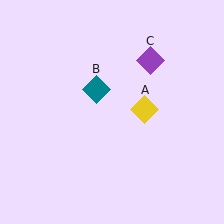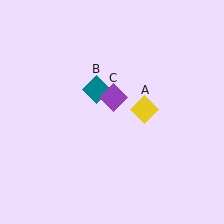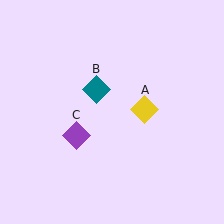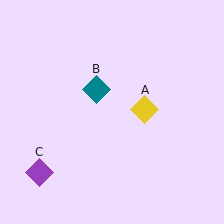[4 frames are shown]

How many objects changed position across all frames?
1 object changed position: purple diamond (object C).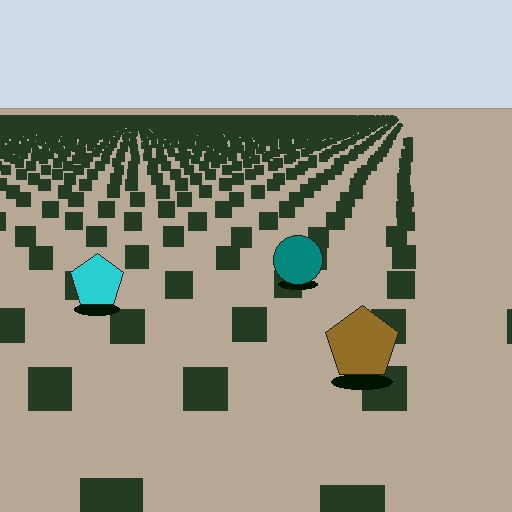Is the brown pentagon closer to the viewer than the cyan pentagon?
Yes. The brown pentagon is closer — you can tell from the texture gradient: the ground texture is coarser near it.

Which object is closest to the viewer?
The brown pentagon is closest. The texture marks near it are larger and more spread out.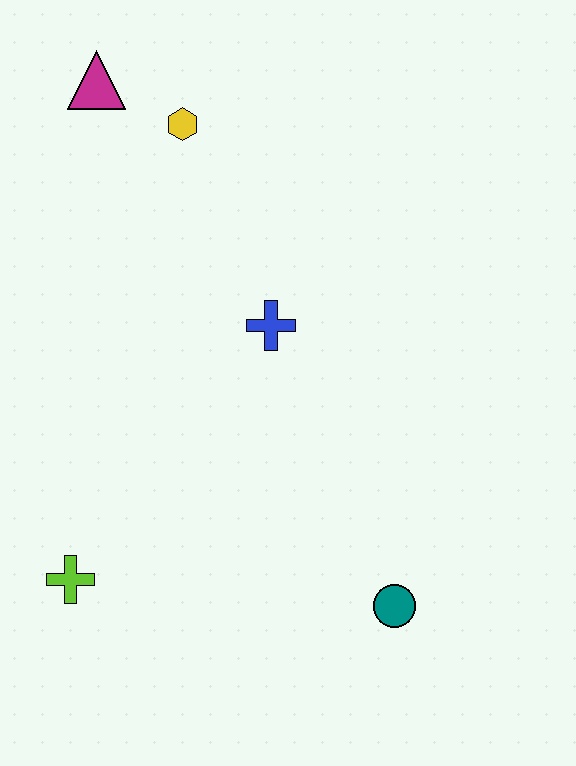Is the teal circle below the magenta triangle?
Yes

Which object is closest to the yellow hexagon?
The magenta triangle is closest to the yellow hexagon.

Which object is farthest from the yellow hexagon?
The teal circle is farthest from the yellow hexagon.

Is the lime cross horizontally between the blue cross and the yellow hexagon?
No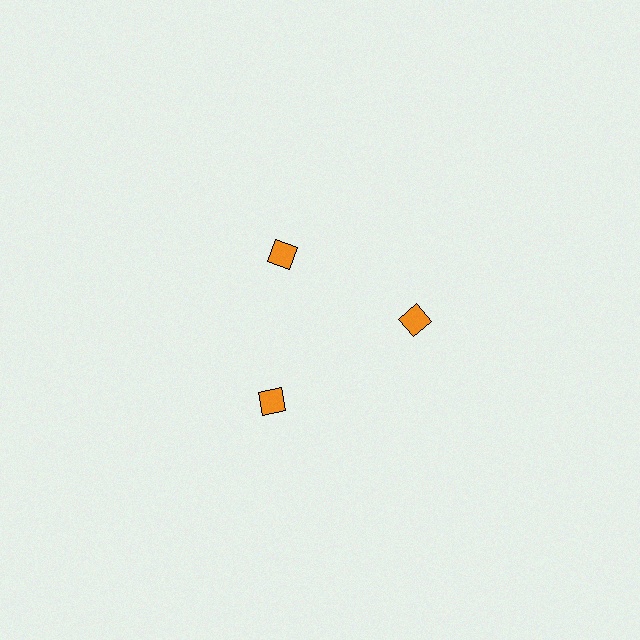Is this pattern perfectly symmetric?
No. The 3 orange squares are arranged in a ring, but one element near the 11 o'clock position is pulled inward toward the center, breaking the 3-fold rotational symmetry.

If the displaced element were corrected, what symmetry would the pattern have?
It would have 3-fold rotational symmetry — the pattern would map onto itself every 120 degrees.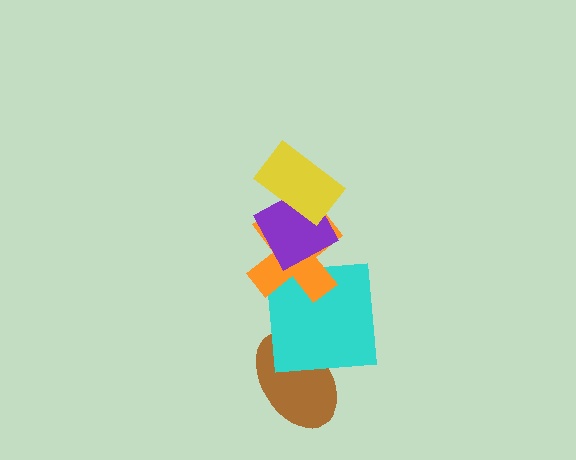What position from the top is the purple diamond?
The purple diamond is 2nd from the top.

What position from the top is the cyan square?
The cyan square is 4th from the top.